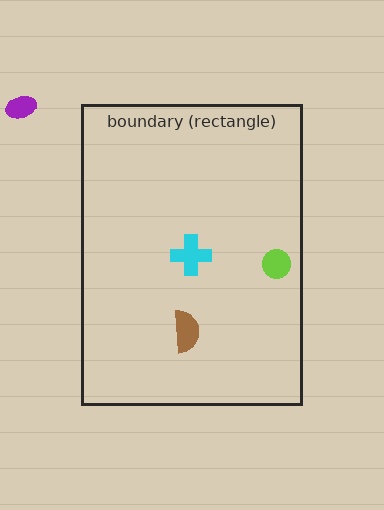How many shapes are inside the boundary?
3 inside, 1 outside.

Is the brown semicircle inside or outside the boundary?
Inside.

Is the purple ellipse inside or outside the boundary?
Outside.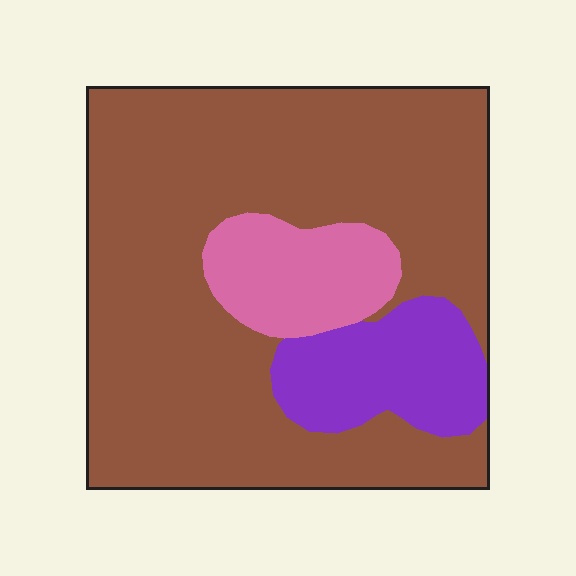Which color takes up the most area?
Brown, at roughly 75%.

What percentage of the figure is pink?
Pink covers 12% of the figure.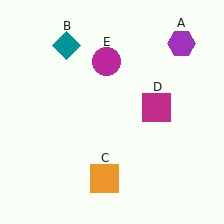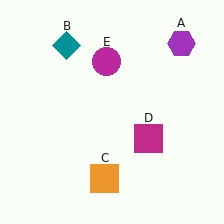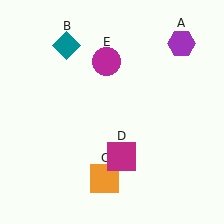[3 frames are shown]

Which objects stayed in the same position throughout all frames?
Purple hexagon (object A) and teal diamond (object B) and orange square (object C) and magenta circle (object E) remained stationary.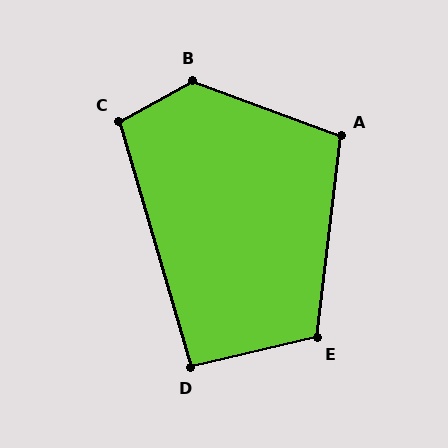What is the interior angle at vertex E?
Approximately 110 degrees (obtuse).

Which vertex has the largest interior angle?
B, at approximately 130 degrees.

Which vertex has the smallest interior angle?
D, at approximately 93 degrees.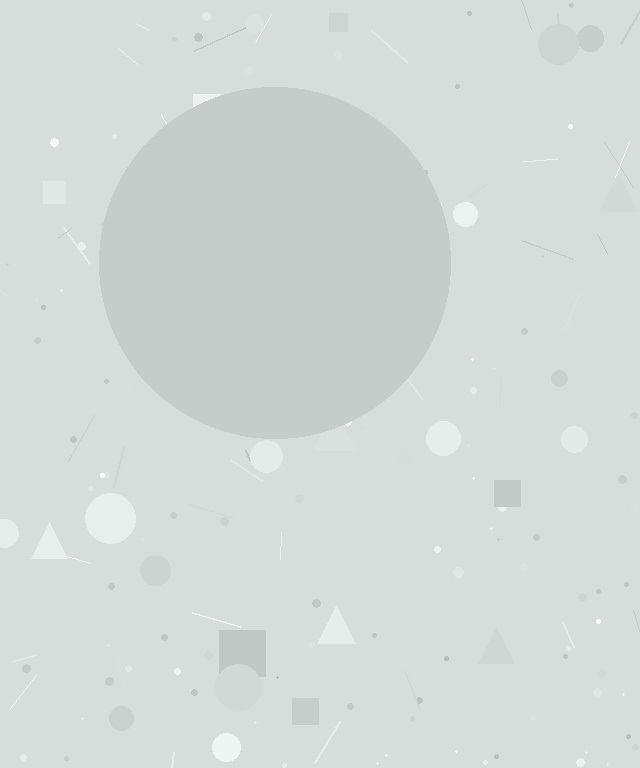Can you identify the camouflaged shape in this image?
The camouflaged shape is a circle.